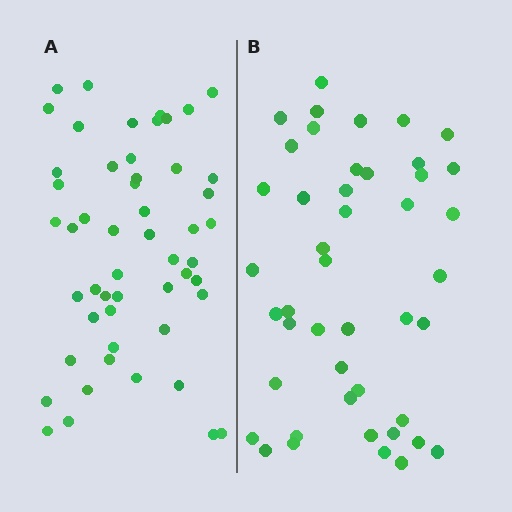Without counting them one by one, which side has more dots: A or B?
Region A (the left region) has more dots.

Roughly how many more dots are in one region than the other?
Region A has roughly 8 or so more dots than region B.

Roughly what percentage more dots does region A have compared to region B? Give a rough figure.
About 15% more.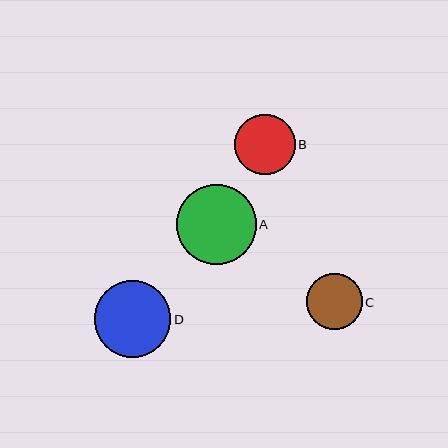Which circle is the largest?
Circle A is the largest with a size of approximately 80 pixels.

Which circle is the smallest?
Circle C is the smallest with a size of approximately 56 pixels.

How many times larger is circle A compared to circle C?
Circle A is approximately 1.4 times the size of circle C.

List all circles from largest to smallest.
From largest to smallest: A, D, B, C.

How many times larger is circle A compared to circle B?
Circle A is approximately 1.3 times the size of circle B.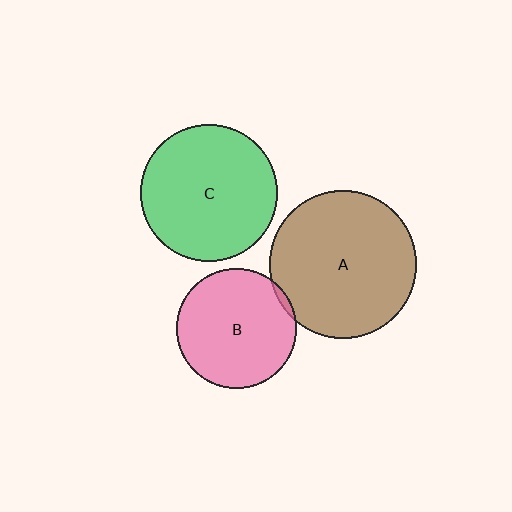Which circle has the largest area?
Circle A (brown).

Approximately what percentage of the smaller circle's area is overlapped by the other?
Approximately 5%.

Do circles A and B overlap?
Yes.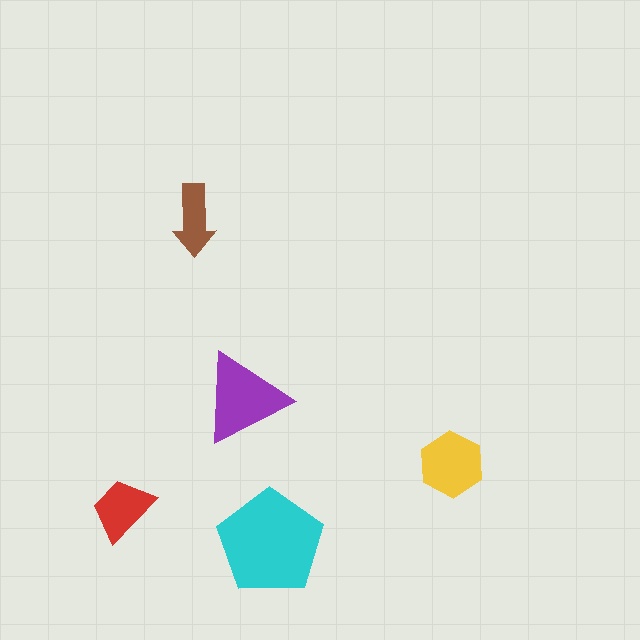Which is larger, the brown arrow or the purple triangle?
The purple triangle.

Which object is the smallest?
The brown arrow.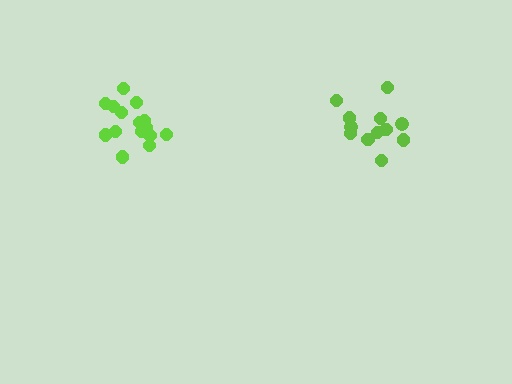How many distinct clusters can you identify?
There are 2 distinct clusters.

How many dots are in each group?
Group 1: 12 dots, Group 2: 16 dots (28 total).